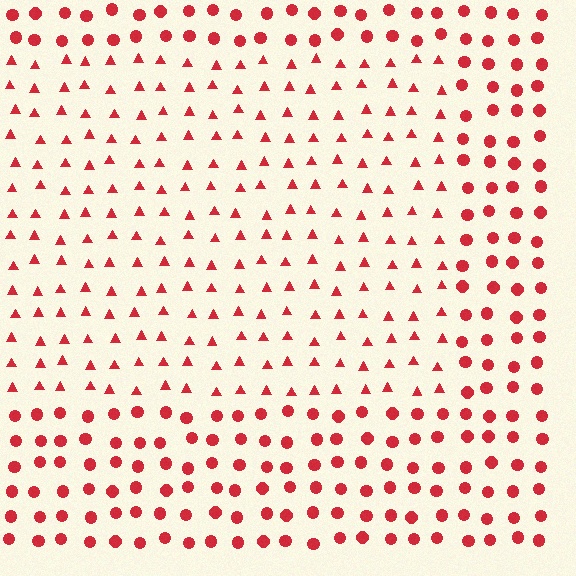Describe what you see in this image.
The image is filled with small red elements arranged in a uniform grid. A rectangle-shaped region contains triangles, while the surrounding area contains circles. The boundary is defined purely by the change in element shape.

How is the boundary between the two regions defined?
The boundary is defined by a change in element shape: triangles inside vs. circles outside. All elements share the same color and spacing.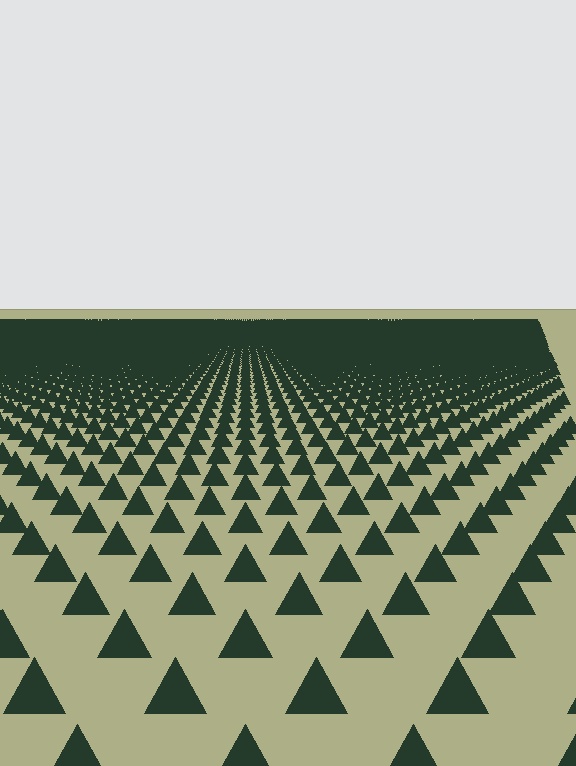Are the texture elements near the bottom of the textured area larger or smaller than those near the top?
Larger. Near the bottom, elements are closer to the viewer and appear at a bigger on-screen size.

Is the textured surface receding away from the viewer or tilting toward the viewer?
The surface is receding away from the viewer. Texture elements get smaller and denser toward the top.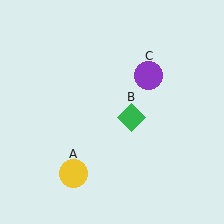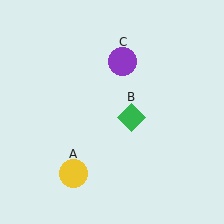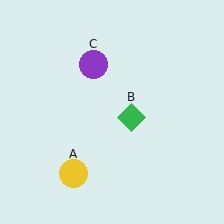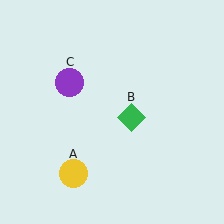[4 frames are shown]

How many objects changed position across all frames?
1 object changed position: purple circle (object C).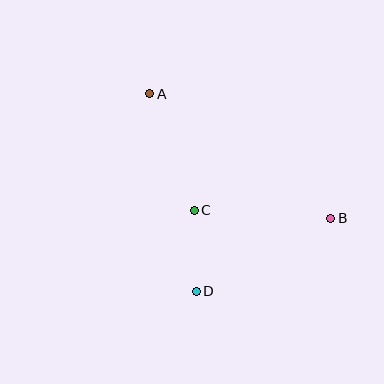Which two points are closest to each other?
Points C and D are closest to each other.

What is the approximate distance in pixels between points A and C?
The distance between A and C is approximately 125 pixels.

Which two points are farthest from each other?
Points A and B are farthest from each other.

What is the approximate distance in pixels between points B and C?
The distance between B and C is approximately 137 pixels.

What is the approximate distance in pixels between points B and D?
The distance between B and D is approximately 153 pixels.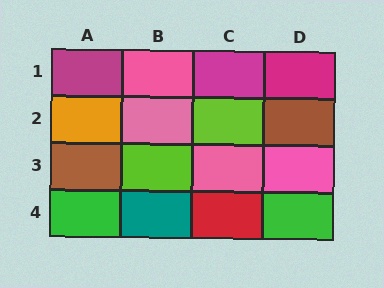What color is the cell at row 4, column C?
Red.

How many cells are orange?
1 cell is orange.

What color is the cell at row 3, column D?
Pink.